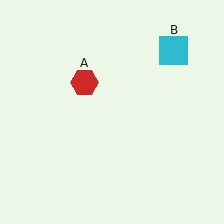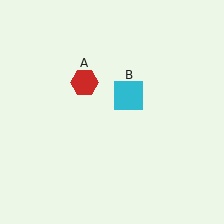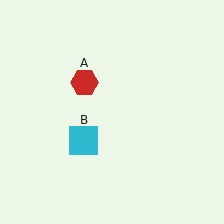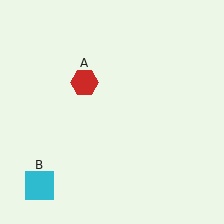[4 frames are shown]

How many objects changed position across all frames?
1 object changed position: cyan square (object B).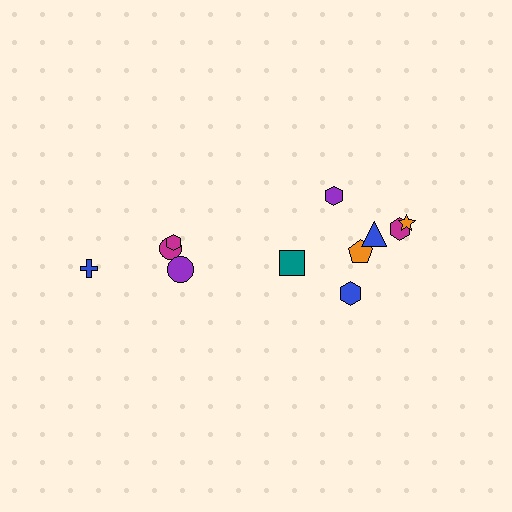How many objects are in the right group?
There are 7 objects.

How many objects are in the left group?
There are 4 objects.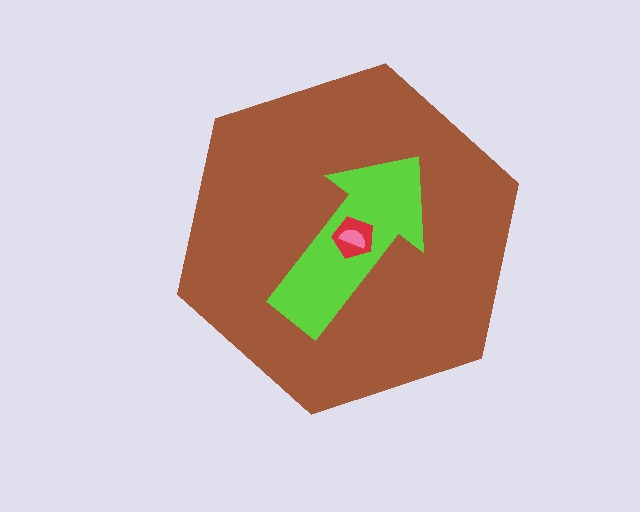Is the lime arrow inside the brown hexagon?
Yes.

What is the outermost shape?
The brown hexagon.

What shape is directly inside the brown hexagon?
The lime arrow.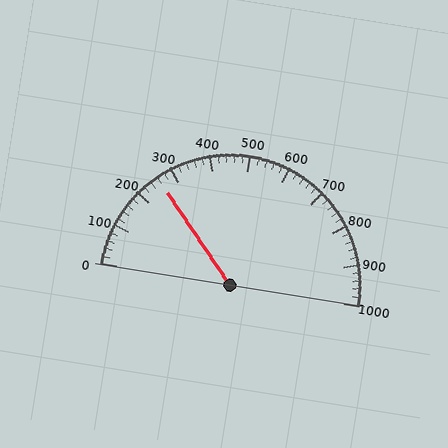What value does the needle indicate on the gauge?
The needle indicates approximately 260.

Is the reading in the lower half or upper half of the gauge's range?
The reading is in the lower half of the range (0 to 1000).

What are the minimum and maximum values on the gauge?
The gauge ranges from 0 to 1000.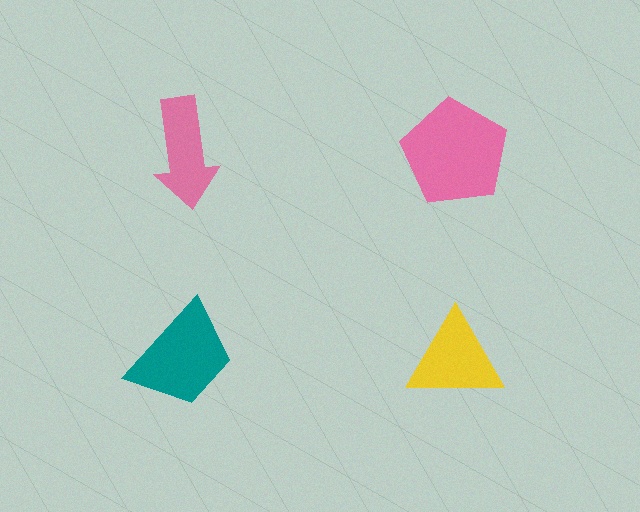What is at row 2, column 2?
A yellow triangle.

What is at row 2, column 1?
A teal trapezoid.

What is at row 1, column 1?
A pink arrow.